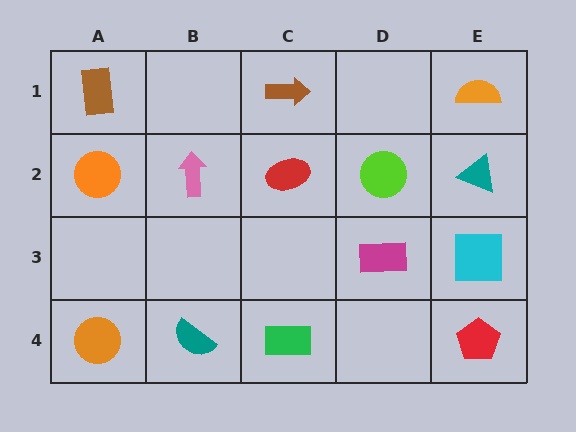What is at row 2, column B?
A pink arrow.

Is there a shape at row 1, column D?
No, that cell is empty.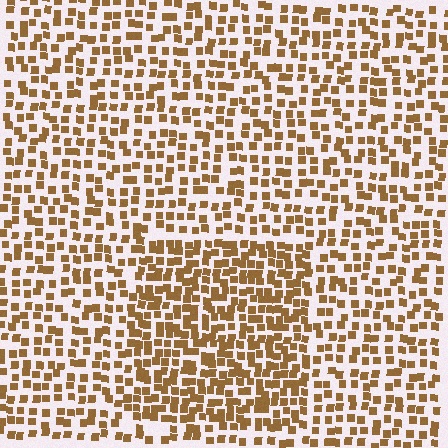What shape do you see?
I see a rectangle.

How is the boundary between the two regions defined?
The boundary is defined by a change in element density (approximately 1.6x ratio). All elements are the same color, size, and shape.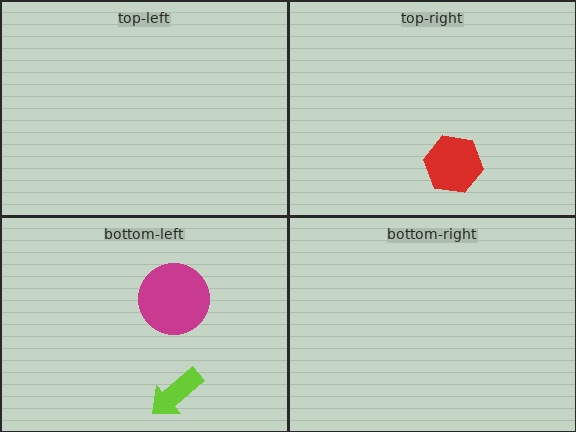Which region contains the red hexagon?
The top-right region.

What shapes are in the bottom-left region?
The lime arrow, the magenta circle.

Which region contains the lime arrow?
The bottom-left region.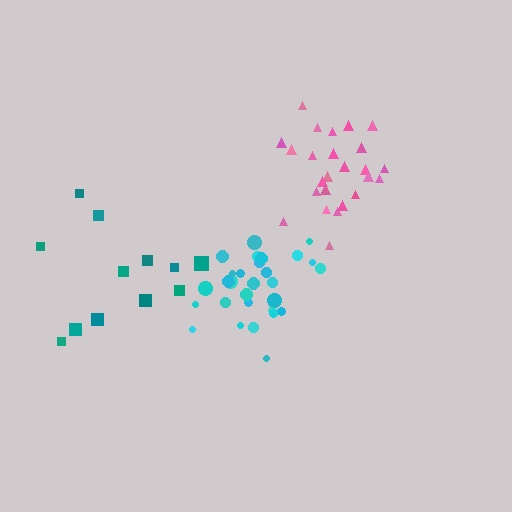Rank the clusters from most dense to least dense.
cyan, pink, teal.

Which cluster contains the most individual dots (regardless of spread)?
Cyan (29).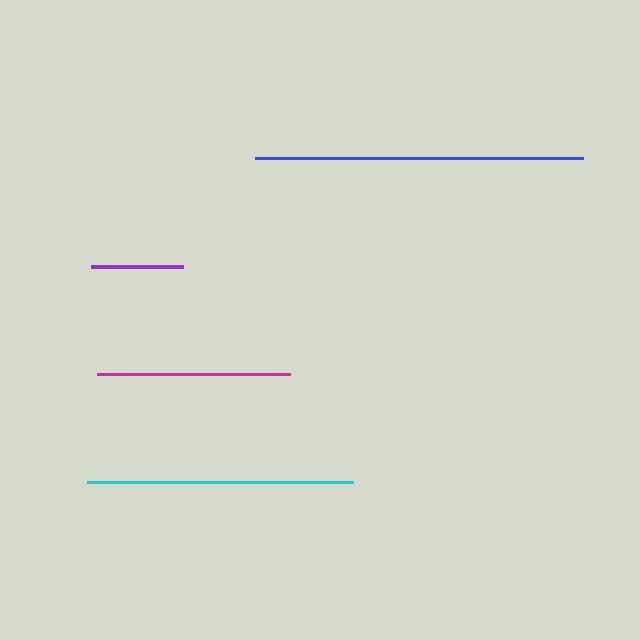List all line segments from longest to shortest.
From longest to shortest: blue, cyan, magenta, purple.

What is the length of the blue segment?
The blue segment is approximately 328 pixels long.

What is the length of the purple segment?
The purple segment is approximately 92 pixels long.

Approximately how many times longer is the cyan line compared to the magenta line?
The cyan line is approximately 1.4 times the length of the magenta line.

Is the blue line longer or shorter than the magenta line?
The blue line is longer than the magenta line.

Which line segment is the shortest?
The purple line is the shortest at approximately 92 pixels.